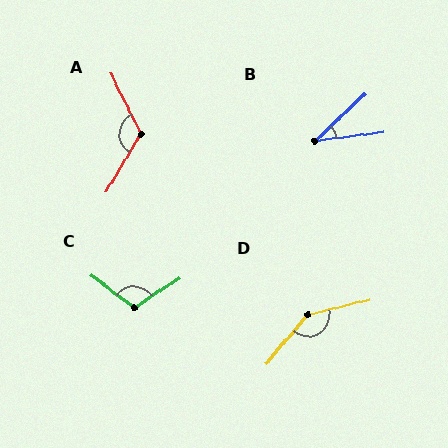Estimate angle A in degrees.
Approximately 123 degrees.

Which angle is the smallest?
B, at approximately 36 degrees.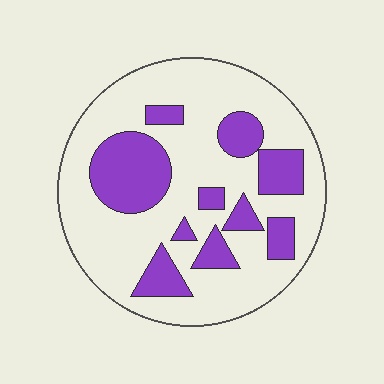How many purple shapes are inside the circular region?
10.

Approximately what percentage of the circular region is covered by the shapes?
Approximately 30%.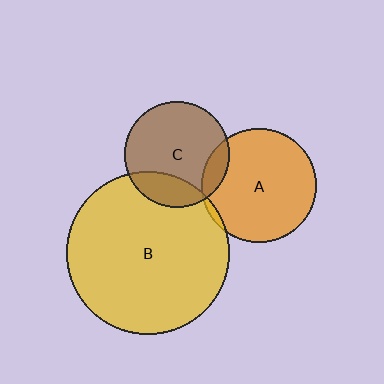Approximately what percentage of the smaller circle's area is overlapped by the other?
Approximately 5%.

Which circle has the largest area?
Circle B (yellow).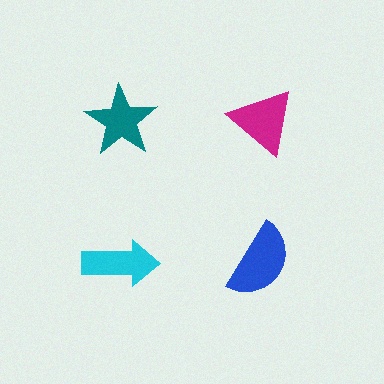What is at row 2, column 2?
A blue semicircle.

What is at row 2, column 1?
A cyan arrow.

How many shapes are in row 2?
2 shapes.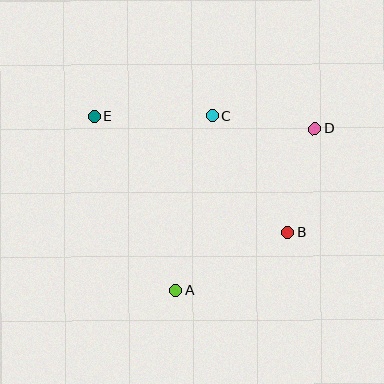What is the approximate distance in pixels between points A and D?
The distance between A and D is approximately 213 pixels.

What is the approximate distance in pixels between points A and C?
The distance between A and C is approximately 179 pixels.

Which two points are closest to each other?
Points C and D are closest to each other.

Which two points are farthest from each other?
Points B and E are farthest from each other.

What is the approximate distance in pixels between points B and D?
The distance between B and D is approximately 107 pixels.